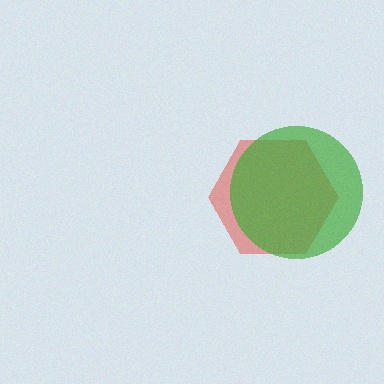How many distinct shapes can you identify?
There are 2 distinct shapes: a red hexagon, a green circle.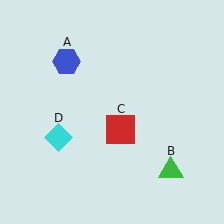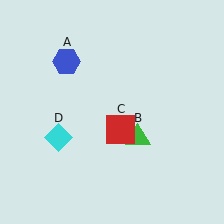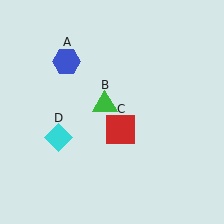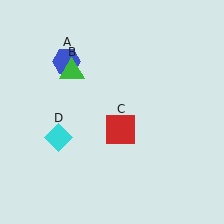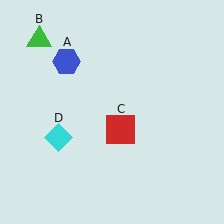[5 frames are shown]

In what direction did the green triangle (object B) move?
The green triangle (object B) moved up and to the left.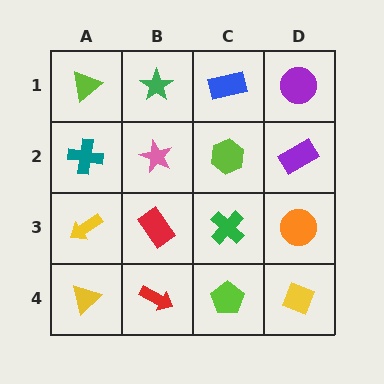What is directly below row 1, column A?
A teal cross.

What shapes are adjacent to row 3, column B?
A pink star (row 2, column B), a red arrow (row 4, column B), a yellow arrow (row 3, column A), a green cross (row 3, column C).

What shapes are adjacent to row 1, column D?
A purple rectangle (row 2, column D), a blue rectangle (row 1, column C).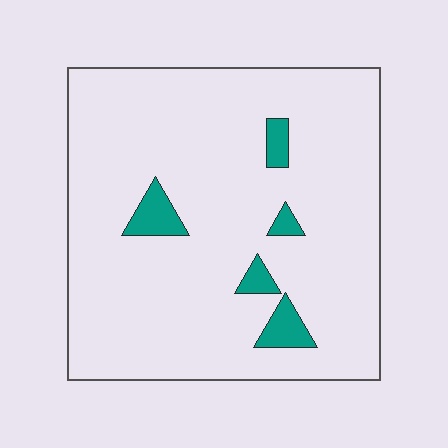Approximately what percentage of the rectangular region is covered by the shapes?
Approximately 5%.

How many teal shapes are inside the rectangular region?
5.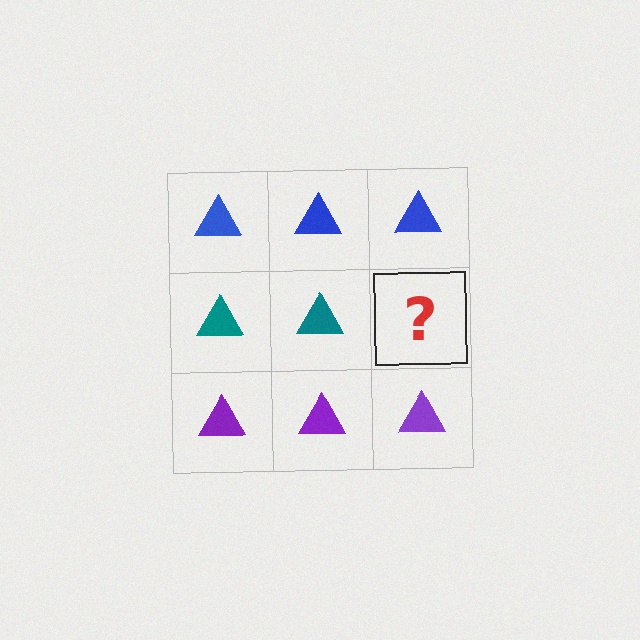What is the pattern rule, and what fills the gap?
The rule is that each row has a consistent color. The gap should be filled with a teal triangle.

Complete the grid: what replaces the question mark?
The question mark should be replaced with a teal triangle.